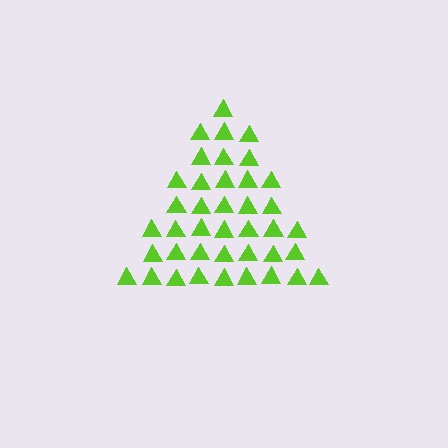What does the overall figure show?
The overall figure shows a triangle.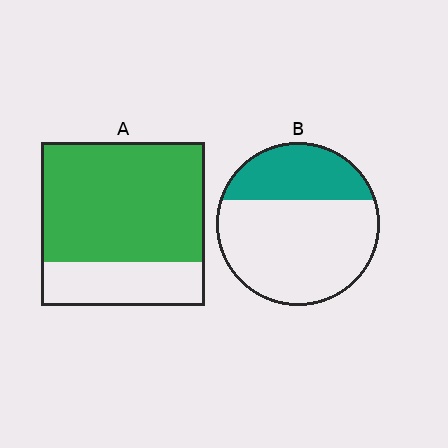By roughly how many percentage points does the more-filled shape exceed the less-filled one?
By roughly 40 percentage points (A over B).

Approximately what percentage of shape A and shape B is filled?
A is approximately 75% and B is approximately 30%.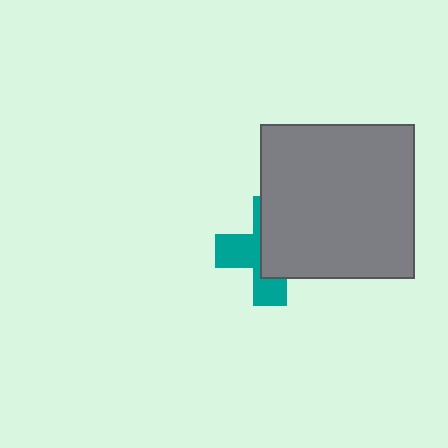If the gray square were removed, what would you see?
You would see the complete teal cross.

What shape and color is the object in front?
The object in front is a gray square.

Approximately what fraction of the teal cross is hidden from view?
Roughly 58% of the teal cross is hidden behind the gray square.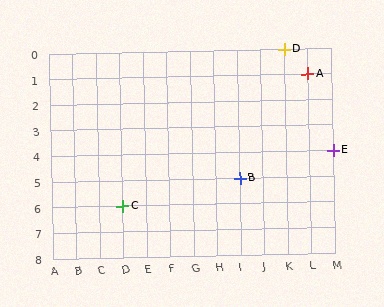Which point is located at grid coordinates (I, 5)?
Point B is at (I, 5).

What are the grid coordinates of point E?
Point E is at grid coordinates (M, 4).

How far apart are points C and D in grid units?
Points C and D are 7 columns and 6 rows apart (about 9.2 grid units diagonally).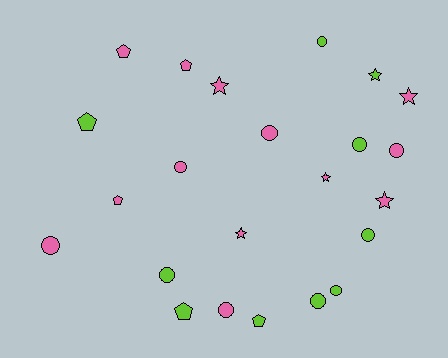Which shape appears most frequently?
Circle, with 11 objects.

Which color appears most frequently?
Pink, with 13 objects.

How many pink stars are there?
There are 5 pink stars.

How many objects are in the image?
There are 23 objects.